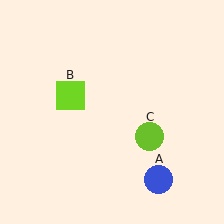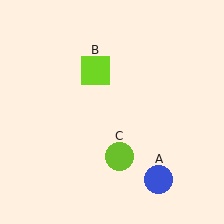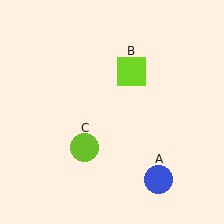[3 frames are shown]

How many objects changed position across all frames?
2 objects changed position: lime square (object B), lime circle (object C).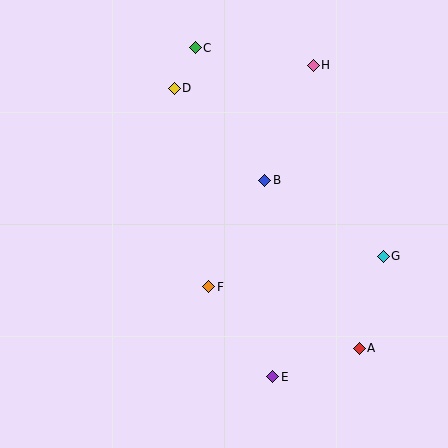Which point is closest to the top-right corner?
Point H is closest to the top-right corner.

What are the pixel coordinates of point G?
Point G is at (383, 256).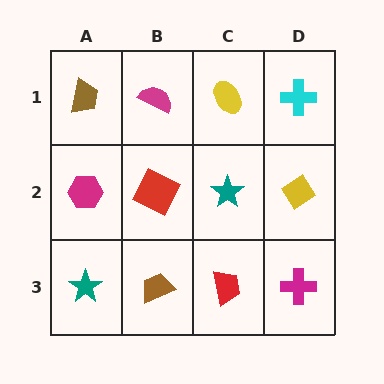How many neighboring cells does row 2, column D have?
3.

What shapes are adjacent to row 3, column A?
A magenta hexagon (row 2, column A), a brown trapezoid (row 3, column B).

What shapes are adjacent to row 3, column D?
A yellow diamond (row 2, column D), a red trapezoid (row 3, column C).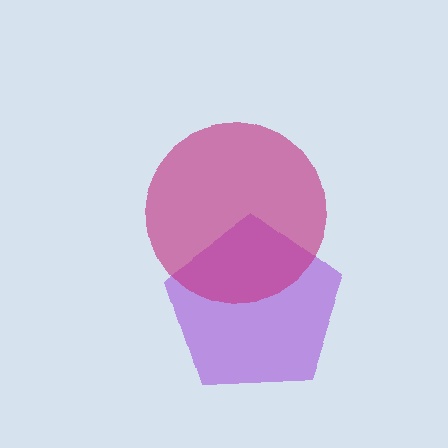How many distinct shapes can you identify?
There are 2 distinct shapes: a purple pentagon, a magenta circle.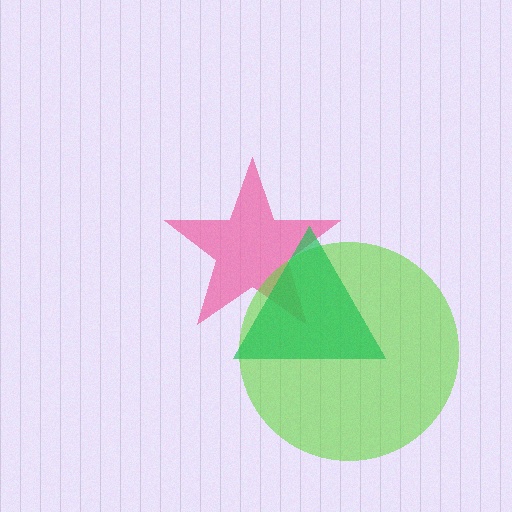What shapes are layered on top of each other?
The layered shapes are: a pink star, a lime circle, a green triangle.